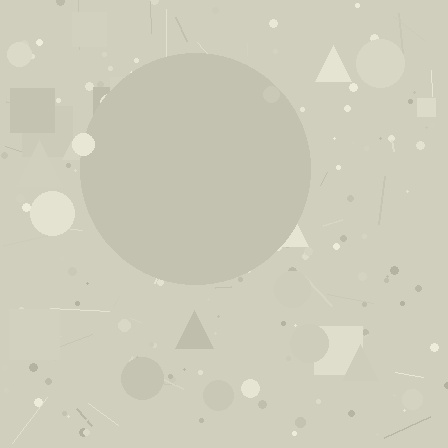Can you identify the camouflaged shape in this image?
The camouflaged shape is a circle.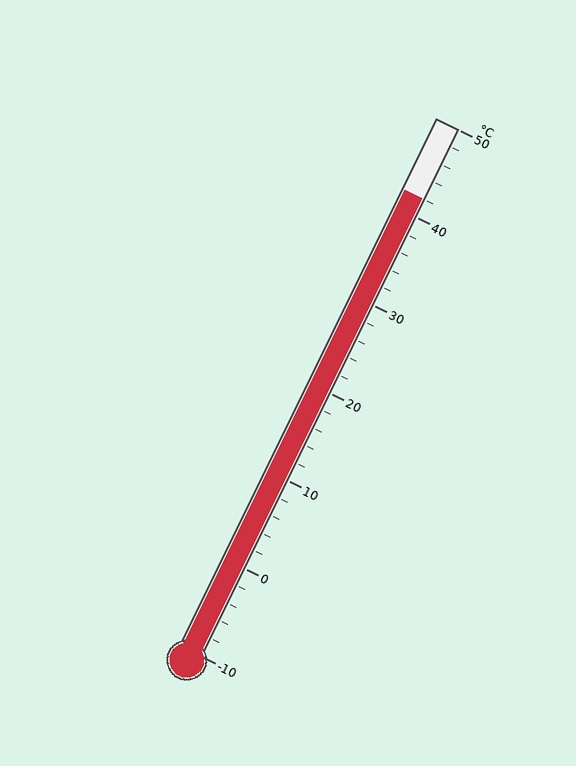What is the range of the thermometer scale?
The thermometer scale ranges from -10°C to 50°C.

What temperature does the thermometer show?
The thermometer shows approximately 42°C.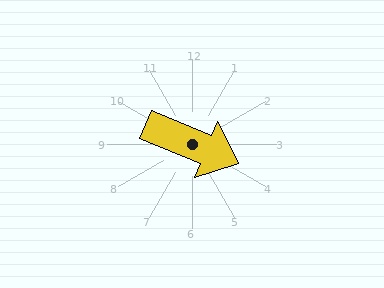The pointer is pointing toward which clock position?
Roughly 4 o'clock.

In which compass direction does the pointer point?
Southeast.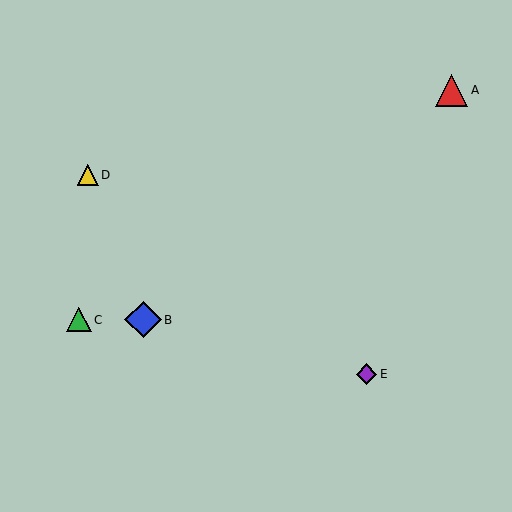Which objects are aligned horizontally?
Objects B, C are aligned horizontally.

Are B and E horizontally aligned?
No, B is at y≈320 and E is at y≈374.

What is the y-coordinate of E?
Object E is at y≈374.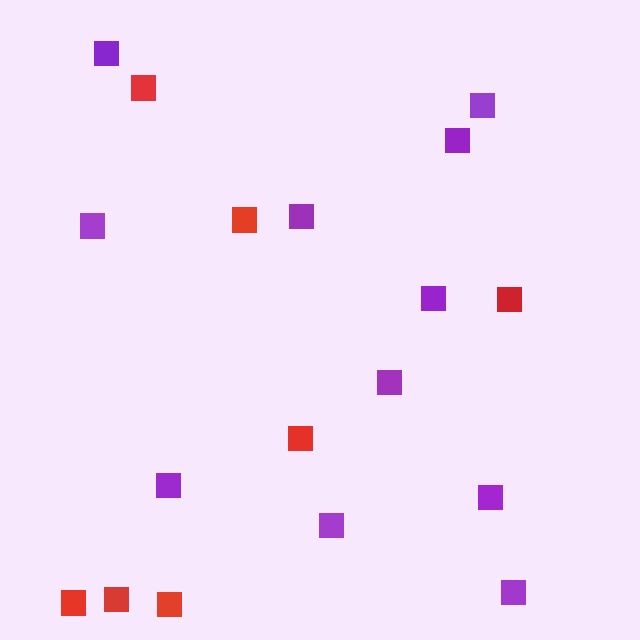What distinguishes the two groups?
There are 2 groups: one group of purple squares (11) and one group of red squares (7).